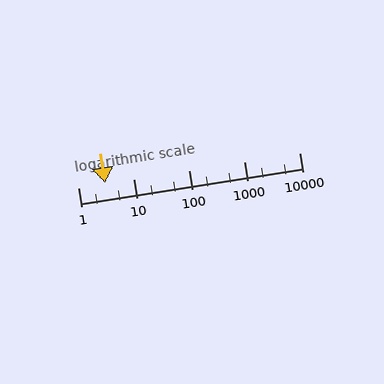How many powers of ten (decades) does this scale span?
The scale spans 4 decades, from 1 to 10000.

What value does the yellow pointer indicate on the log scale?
The pointer indicates approximately 3.1.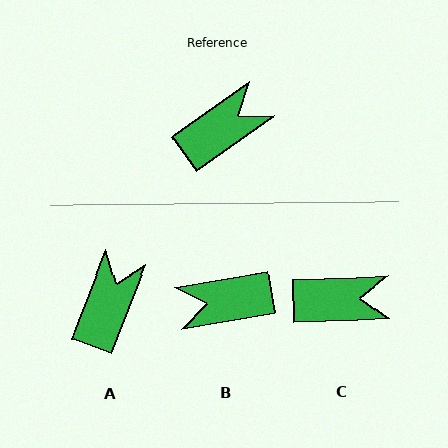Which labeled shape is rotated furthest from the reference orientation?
B, about 155 degrees away.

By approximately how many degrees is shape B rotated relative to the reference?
Approximately 155 degrees counter-clockwise.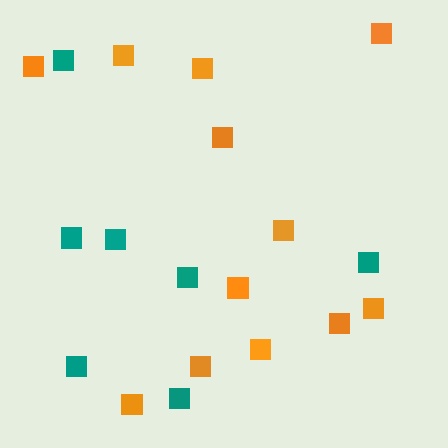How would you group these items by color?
There are 2 groups: one group of orange squares (12) and one group of teal squares (7).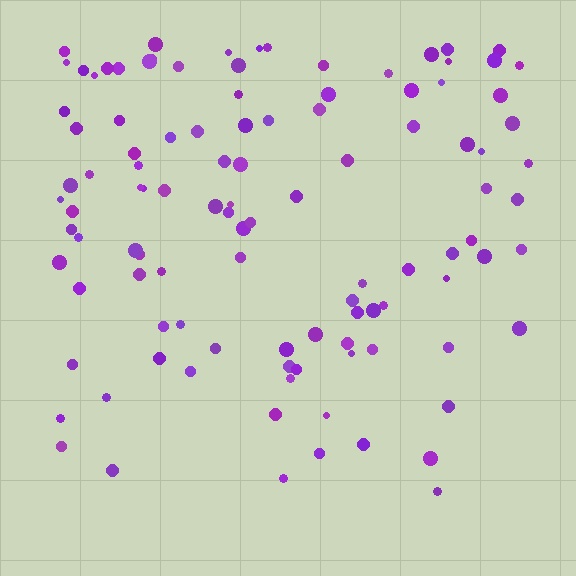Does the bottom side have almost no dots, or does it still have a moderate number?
Still a moderate number, just noticeably fewer than the top.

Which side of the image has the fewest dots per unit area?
The bottom.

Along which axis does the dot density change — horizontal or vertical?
Vertical.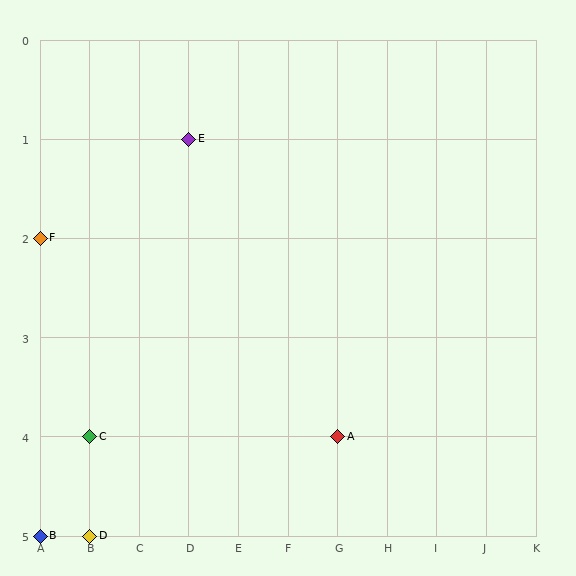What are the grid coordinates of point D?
Point D is at grid coordinates (B, 5).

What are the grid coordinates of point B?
Point B is at grid coordinates (A, 5).